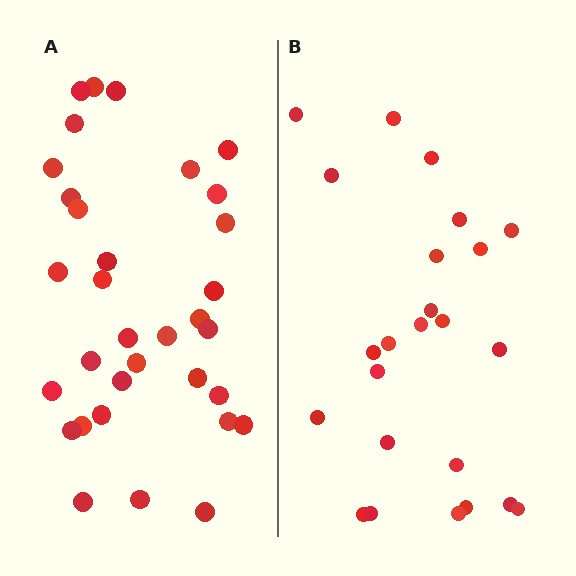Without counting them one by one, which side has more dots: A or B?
Region A (the left region) has more dots.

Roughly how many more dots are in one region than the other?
Region A has roughly 8 or so more dots than region B.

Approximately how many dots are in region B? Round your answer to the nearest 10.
About 20 dots. (The exact count is 24, which rounds to 20.)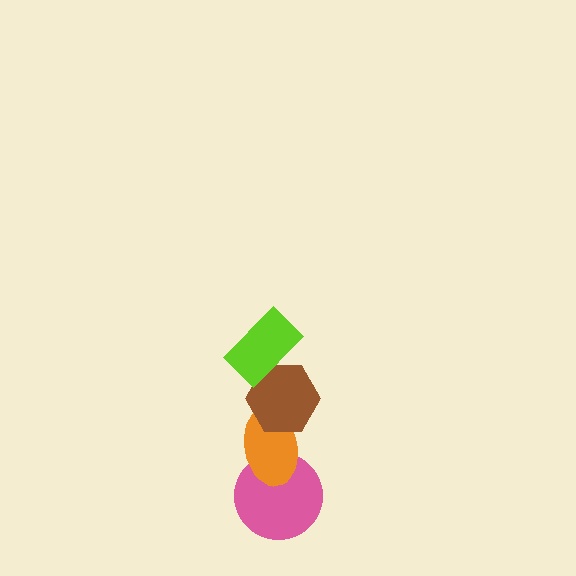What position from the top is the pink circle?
The pink circle is 4th from the top.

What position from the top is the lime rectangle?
The lime rectangle is 1st from the top.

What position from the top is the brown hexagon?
The brown hexagon is 2nd from the top.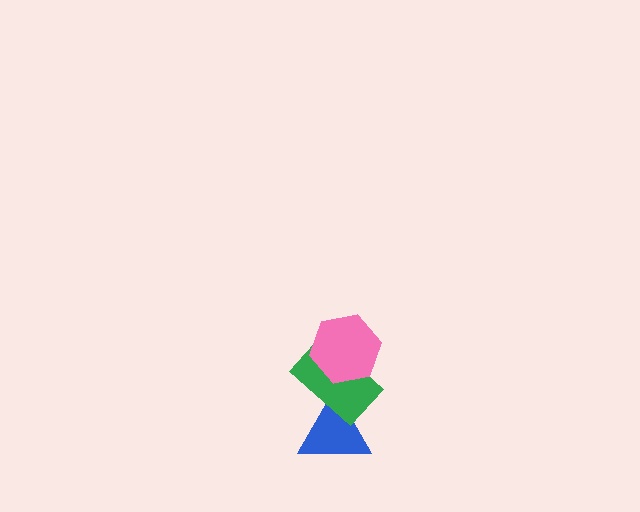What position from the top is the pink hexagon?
The pink hexagon is 1st from the top.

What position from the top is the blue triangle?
The blue triangle is 3rd from the top.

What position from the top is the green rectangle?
The green rectangle is 2nd from the top.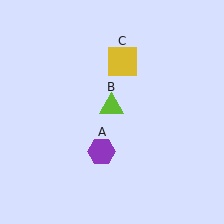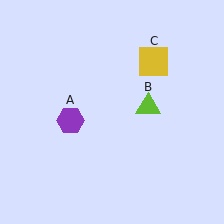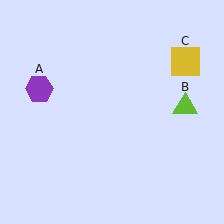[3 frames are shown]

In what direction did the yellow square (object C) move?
The yellow square (object C) moved right.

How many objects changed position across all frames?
3 objects changed position: purple hexagon (object A), lime triangle (object B), yellow square (object C).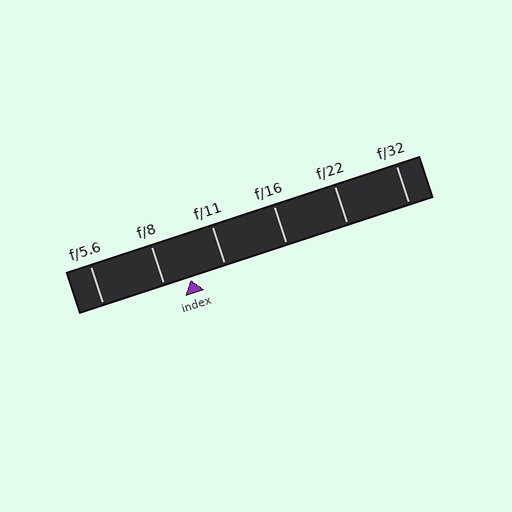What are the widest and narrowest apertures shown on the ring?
The widest aperture shown is f/5.6 and the narrowest is f/32.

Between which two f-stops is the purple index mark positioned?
The index mark is between f/8 and f/11.